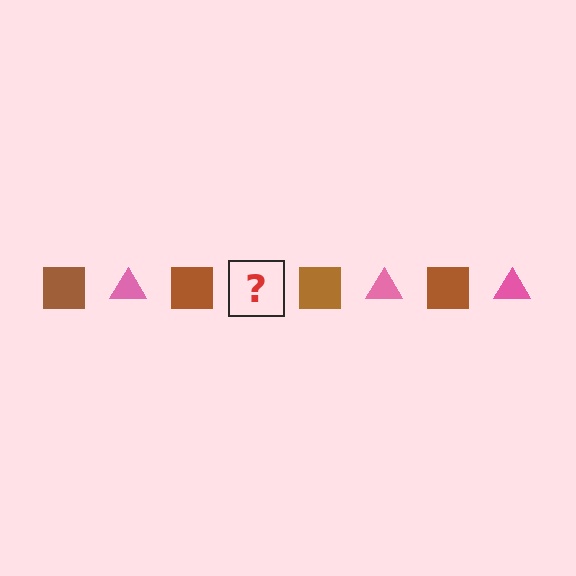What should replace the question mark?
The question mark should be replaced with a pink triangle.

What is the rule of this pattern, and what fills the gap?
The rule is that the pattern alternates between brown square and pink triangle. The gap should be filled with a pink triangle.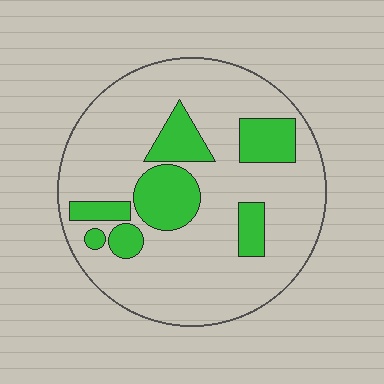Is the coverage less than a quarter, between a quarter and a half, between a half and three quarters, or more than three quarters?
Less than a quarter.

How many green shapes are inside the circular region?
7.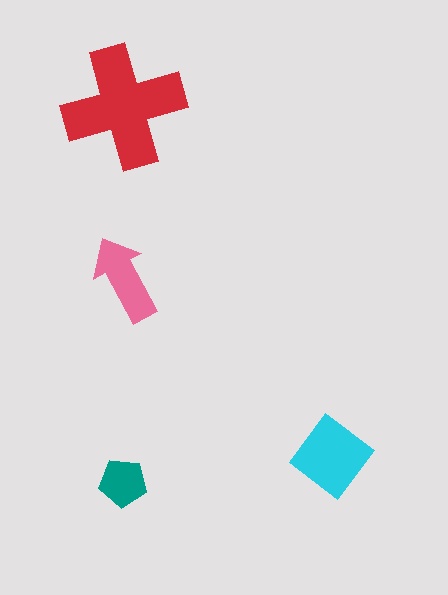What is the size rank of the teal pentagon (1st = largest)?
4th.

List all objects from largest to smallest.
The red cross, the cyan diamond, the pink arrow, the teal pentagon.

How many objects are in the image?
There are 4 objects in the image.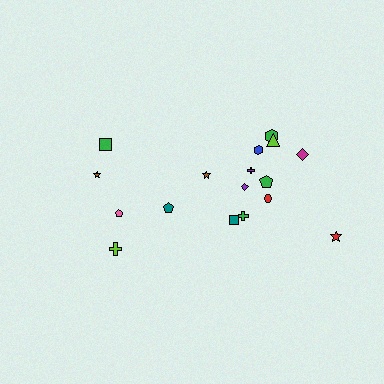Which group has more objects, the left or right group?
The right group.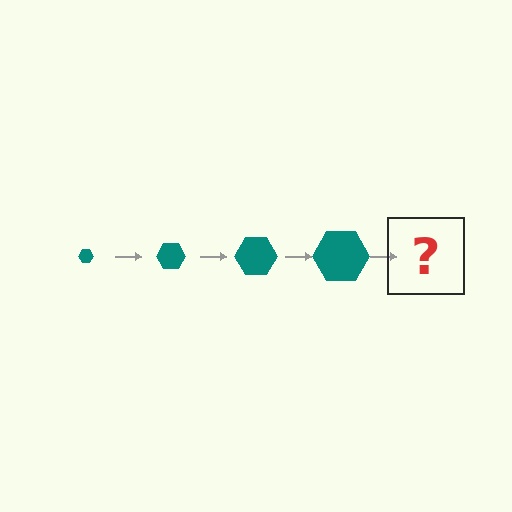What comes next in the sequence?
The next element should be a teal hexagon, larger than the previous one.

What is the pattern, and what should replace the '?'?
The pattern is that the hexagon gets progressively larger each step. The '?' should be a teal hexagon, larger than the previous one.